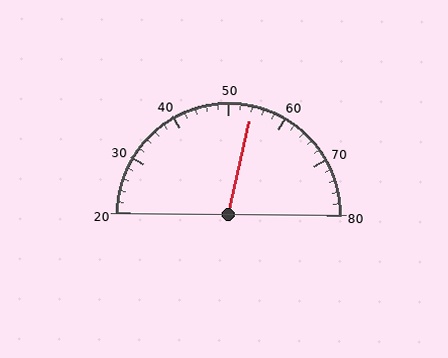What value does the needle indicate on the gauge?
The needle indicates approximately 54.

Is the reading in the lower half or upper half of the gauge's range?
The reading is in the upper half of the range (20 to 80).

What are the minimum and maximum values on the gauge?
The gauge ranges from 20 to 80.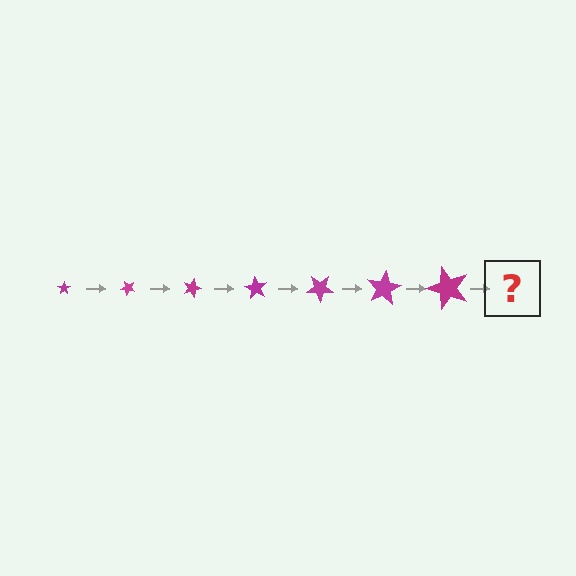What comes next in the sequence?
The next element should be a star, larger than the previous one and rotated 315 degrees from the start.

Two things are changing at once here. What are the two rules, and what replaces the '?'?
The two rules are that the star grows larger each step and it rotates 45 degrees each step. The '?' should be a star, larger than the previous one and rotated 315 degrees from the start.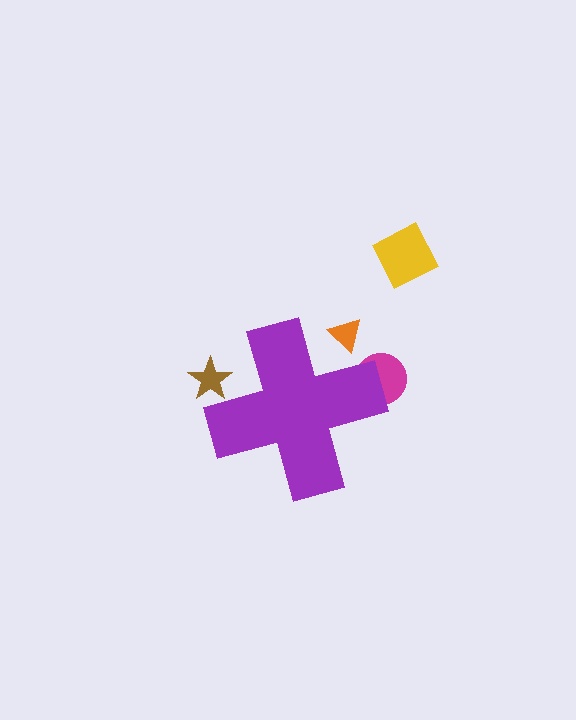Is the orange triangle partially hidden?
Yes, the orange triangle is partially hidden behind the purple cross.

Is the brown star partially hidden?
Yes, the brown star is partially hidden behind the purple cross.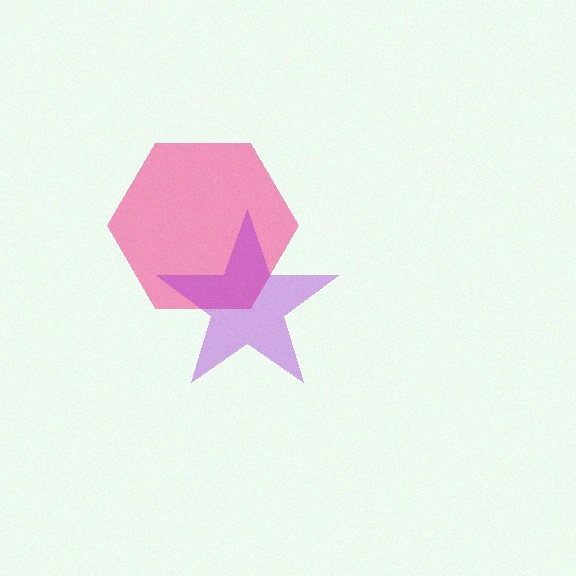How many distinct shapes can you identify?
There are 2 distinct shapes: a pink hexagon, a purple star.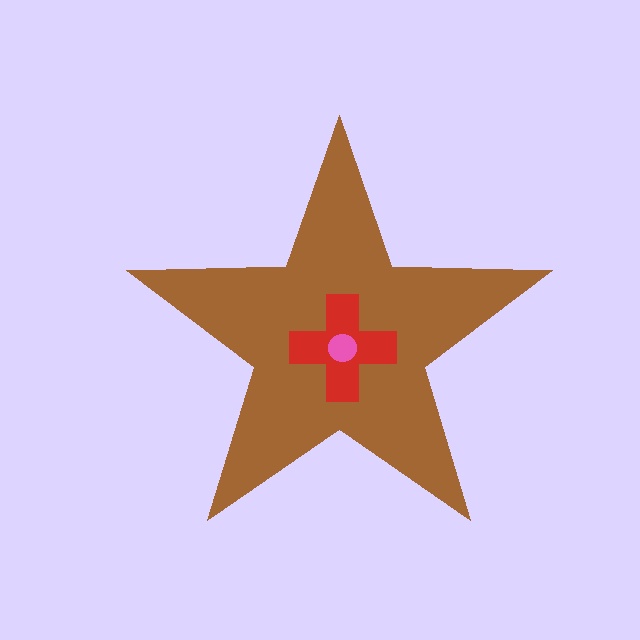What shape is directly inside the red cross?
The pink circle.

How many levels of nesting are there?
3.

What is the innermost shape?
The pink circle.